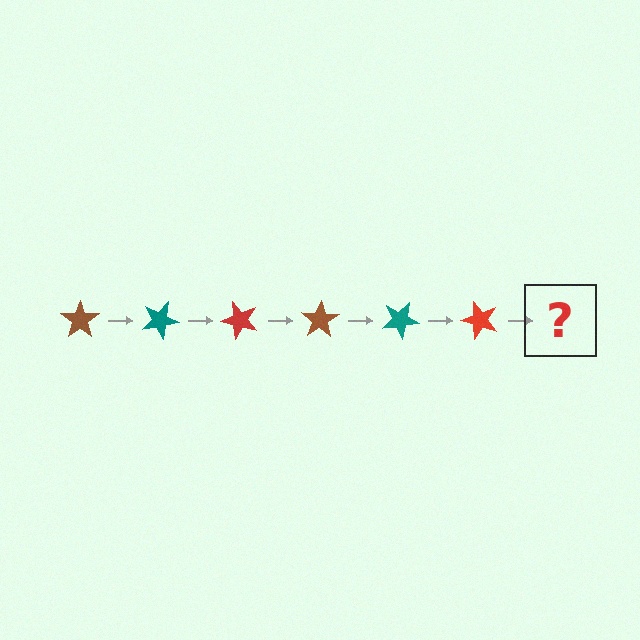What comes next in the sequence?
The next element should be a brown star, rotated 150 degrees from the start.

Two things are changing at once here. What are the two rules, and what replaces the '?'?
The two rules are that it rotates 25 degrees each step and the color cycles through brown, teal, and red. The '?' should be a brown star, rotated 150 degrees from the start.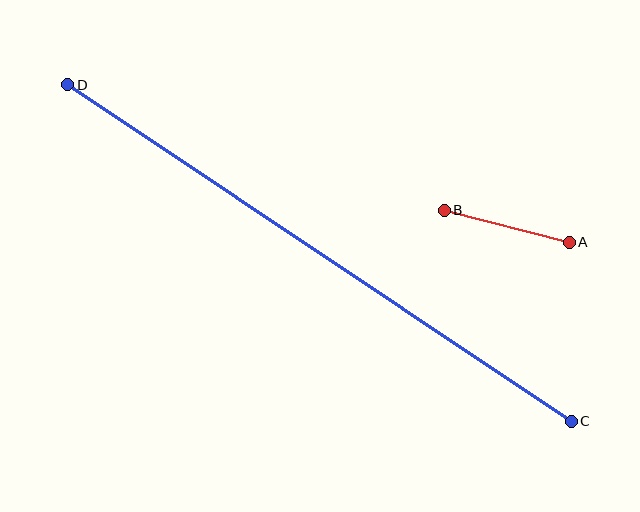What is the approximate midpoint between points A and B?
The midpoint is at approximately (507, 226) pixels.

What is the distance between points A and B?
The distance is approximately 129 pixels.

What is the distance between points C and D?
The distance is approximately 606 pixels.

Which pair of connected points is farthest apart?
Points C and D are farthest apart.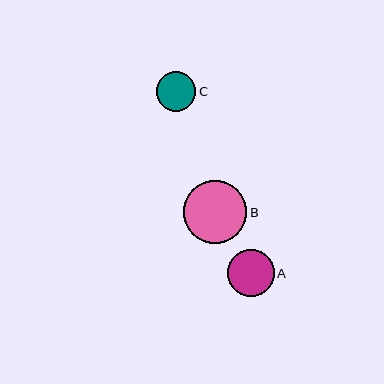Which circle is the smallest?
Circle C is the smallest with a size of approximately 39 pixels.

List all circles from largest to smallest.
From largest to smallest: B, A, C.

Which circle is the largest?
Circle B is the largest with a size of approximately 63 pixels.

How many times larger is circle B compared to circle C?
Circle B is approximately 1.6 times the size of circle C.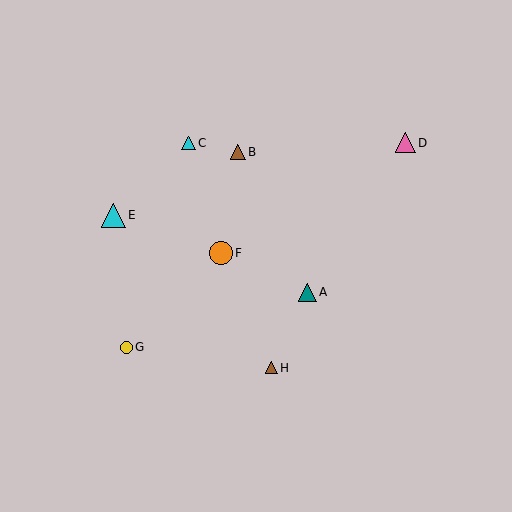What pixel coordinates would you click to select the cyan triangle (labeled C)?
Click at (188, 143) to select the cyan triangle C.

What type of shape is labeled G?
Shape G is a yellow circle.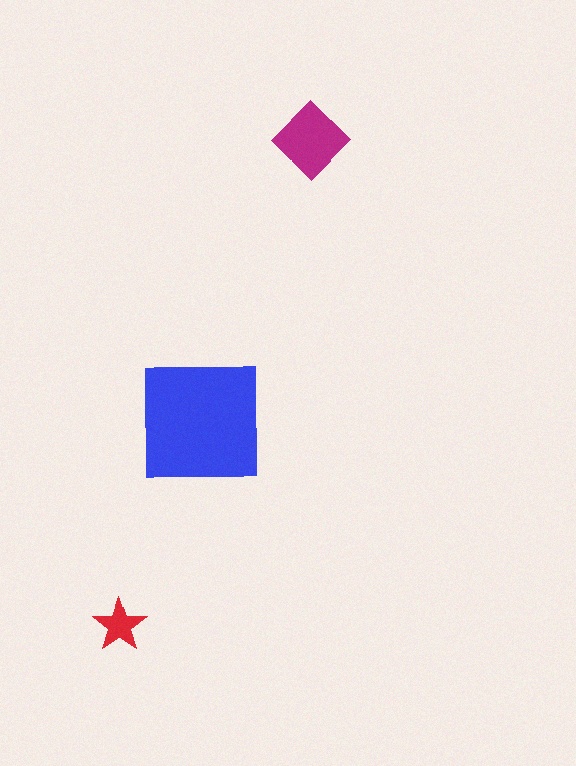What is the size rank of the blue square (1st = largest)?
1st.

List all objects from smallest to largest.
The red star, the magenta diamond, the blue square.